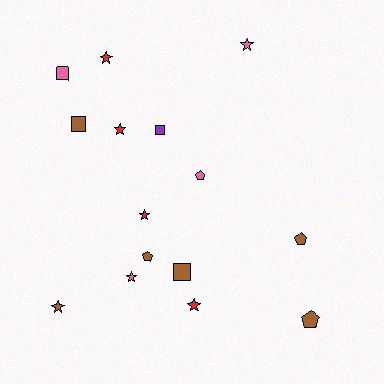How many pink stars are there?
There are 2 pink stars.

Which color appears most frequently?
Brown, with 6 objects.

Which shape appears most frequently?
Star, with 7 objects.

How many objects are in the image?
There are 15 objects.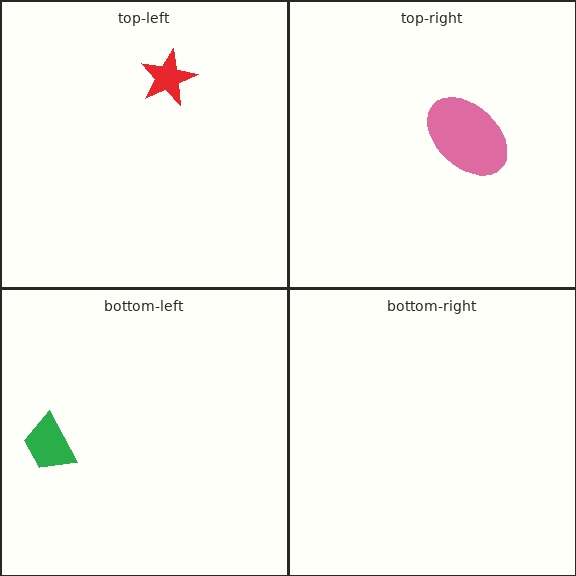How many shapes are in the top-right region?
1.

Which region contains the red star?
The top-left region.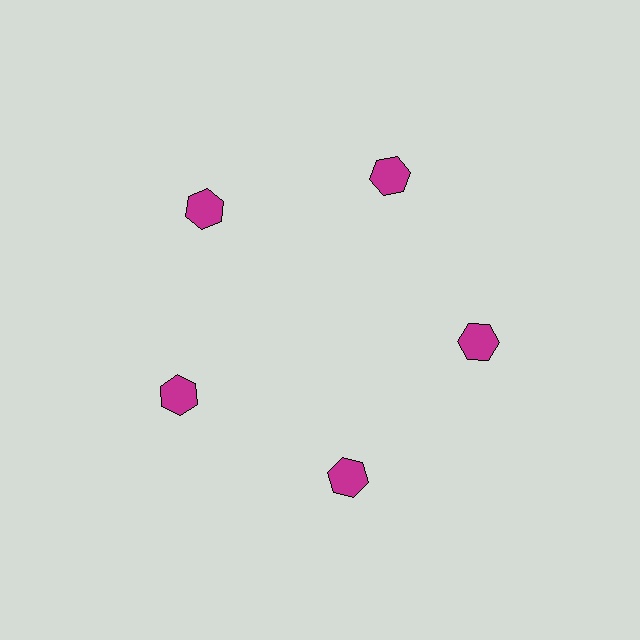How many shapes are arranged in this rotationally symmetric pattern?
There are 5 shapes, arranged in 5 groups of 1.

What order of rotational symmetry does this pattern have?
This pattern has 5-fold rotational symmetry.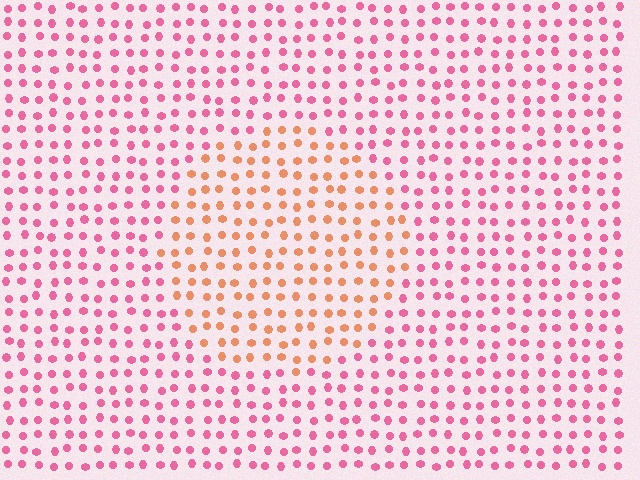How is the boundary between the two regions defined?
The boundary is defined purely by a slight shift in hue (about 45 degrees). Spacing, size, and orientation are identical on both sides.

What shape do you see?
I see a circle.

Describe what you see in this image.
The image is filled with small pink elements in a uniform arrangement. A circle-shaped region is visible where the elements are tinted to a slightly different hue, forming a subtle color boundary.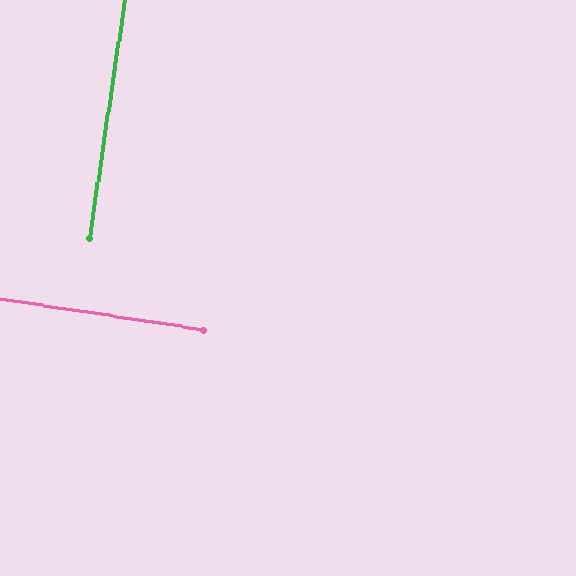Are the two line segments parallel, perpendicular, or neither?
Perpendicular — they meet at approximately 90°.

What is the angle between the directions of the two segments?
Approximately 90 degrees.